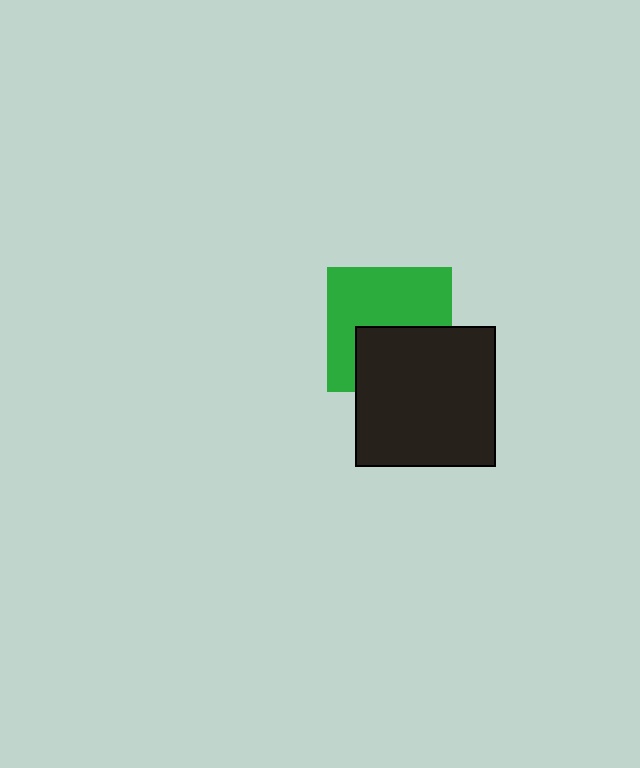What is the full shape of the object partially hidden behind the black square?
The partially hidden object is a green square.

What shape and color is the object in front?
The object in front is a black square.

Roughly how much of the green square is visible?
About half of it is visible (roughly 59%).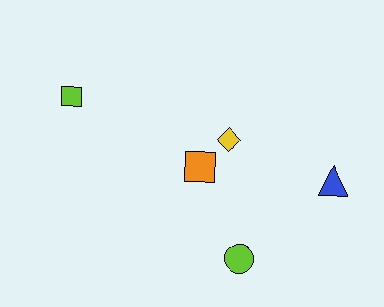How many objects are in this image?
There are 5 objects.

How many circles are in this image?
There is 1 circle.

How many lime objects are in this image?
There are 2 lime objects.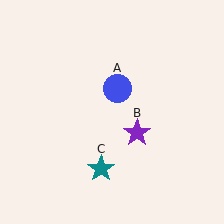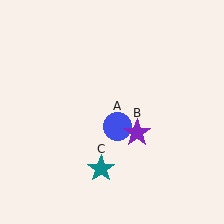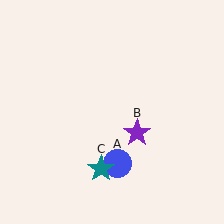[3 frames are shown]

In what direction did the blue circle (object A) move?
The blue circle (object A) moved down.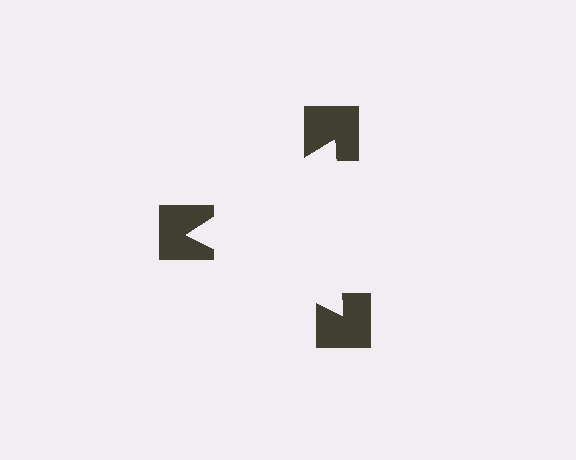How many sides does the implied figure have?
3 sides.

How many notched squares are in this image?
There are 3 — one at each vertex of the illusory triangle.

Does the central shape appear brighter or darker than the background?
It typically appears slightly brighter than the background, even though no actual brightness change is drawn.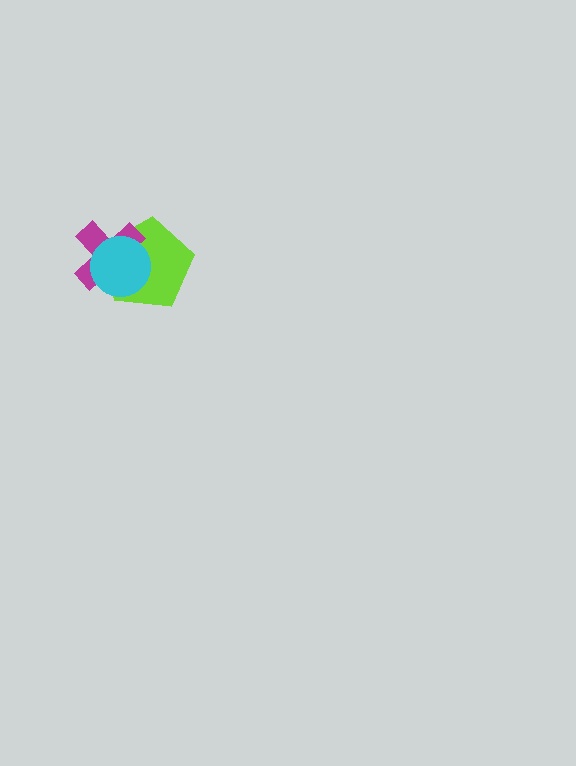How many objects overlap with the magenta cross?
2 objects overlap with the magenta cross.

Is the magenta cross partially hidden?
Yes, it is partially covered by another shape.